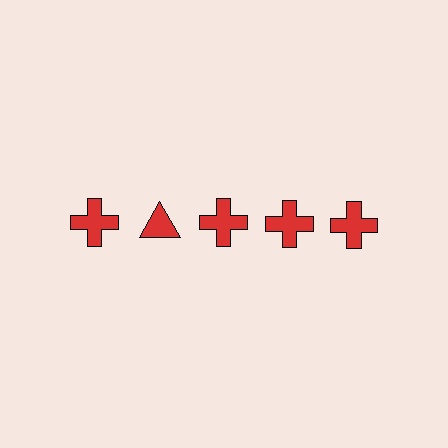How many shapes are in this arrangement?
There are 5 shapes arranged in a grid pattern.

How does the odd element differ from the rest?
It has a different shape: triangle instead of cross.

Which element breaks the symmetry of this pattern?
The red triangle in the top row, second from left column breaks the symmetry. All other shapes are red crosses.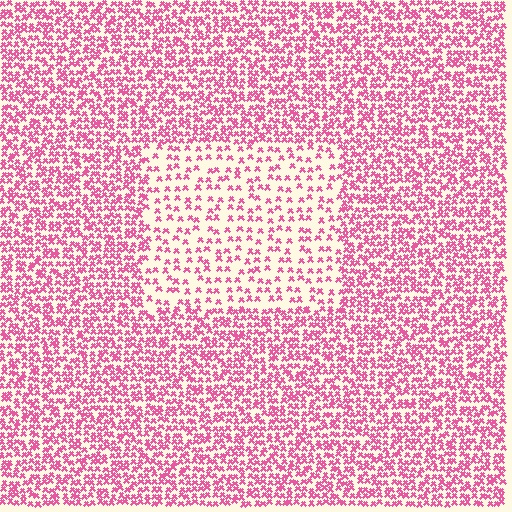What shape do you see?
I see a rectangle.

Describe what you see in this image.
The image contains small pink elements arranged at two different densities. A rectangle-shaped region is visible where the elements are less densely packed than the surrounding area.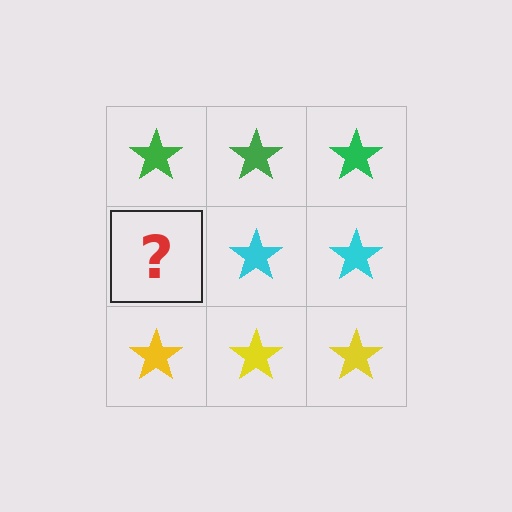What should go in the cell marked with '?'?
The missing cell should contain a cyan star.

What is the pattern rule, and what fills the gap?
The rule is that each row has a consistent color. The gap should be filled with a cyan star.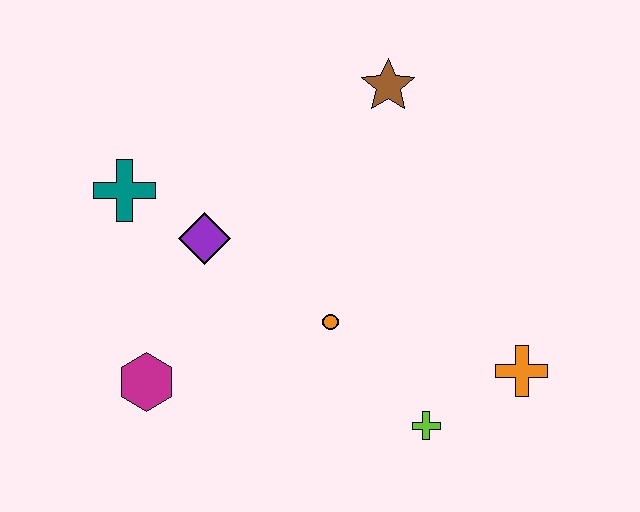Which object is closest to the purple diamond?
The teal cross is closest to the purple diamond.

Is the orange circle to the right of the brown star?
No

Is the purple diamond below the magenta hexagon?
No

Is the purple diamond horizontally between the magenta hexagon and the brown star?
Yes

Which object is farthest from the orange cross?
The teal cross is farthest from the orange cross.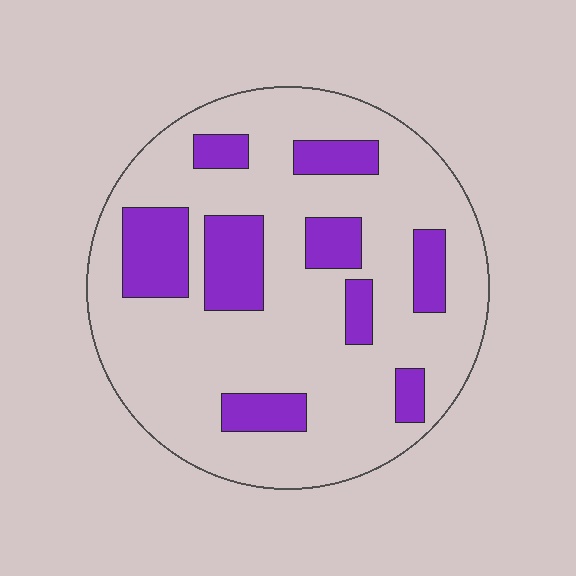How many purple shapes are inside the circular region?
9.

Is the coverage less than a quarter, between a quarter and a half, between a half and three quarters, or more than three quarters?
Less than a quarter.